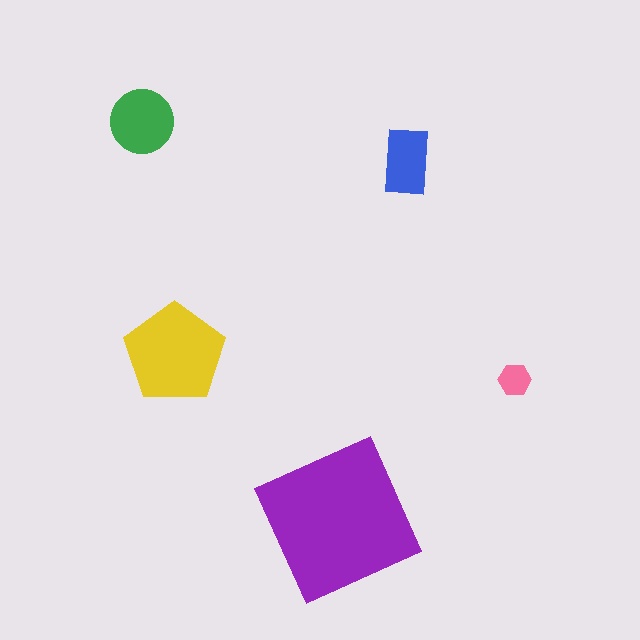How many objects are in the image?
There are 5 objects in the image.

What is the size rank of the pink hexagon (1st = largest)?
5th.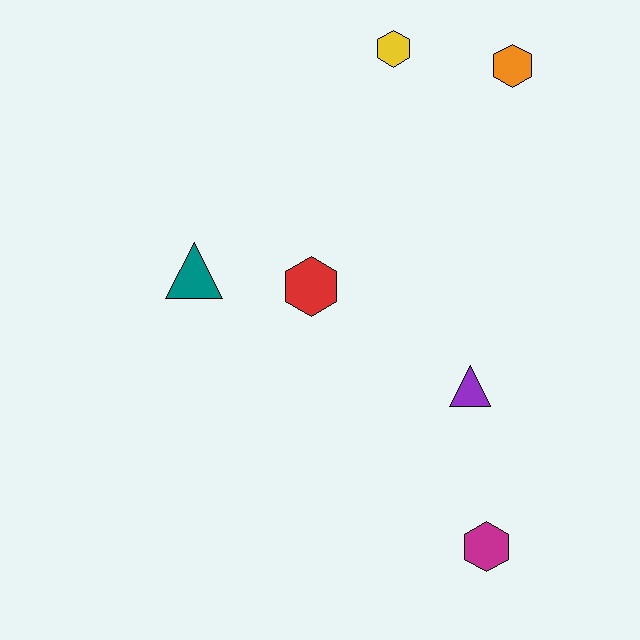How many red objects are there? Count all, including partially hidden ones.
There is 1 red object.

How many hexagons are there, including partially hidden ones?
There are 4 hexagons.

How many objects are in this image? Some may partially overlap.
There are 6 objects.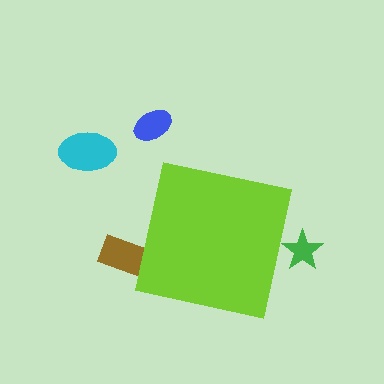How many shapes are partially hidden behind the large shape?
2 shapes are partially hidden.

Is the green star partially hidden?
Yes, the green star is partially hidden behind the lime square.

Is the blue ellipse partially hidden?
No, the blue ellipse is fully visible.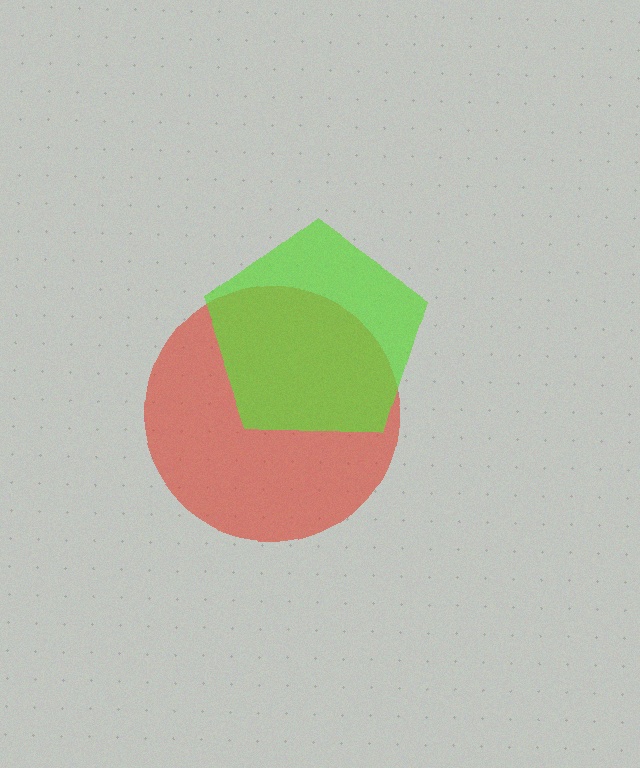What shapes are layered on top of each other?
The layered shapes are: a red circle, a lime pentagon.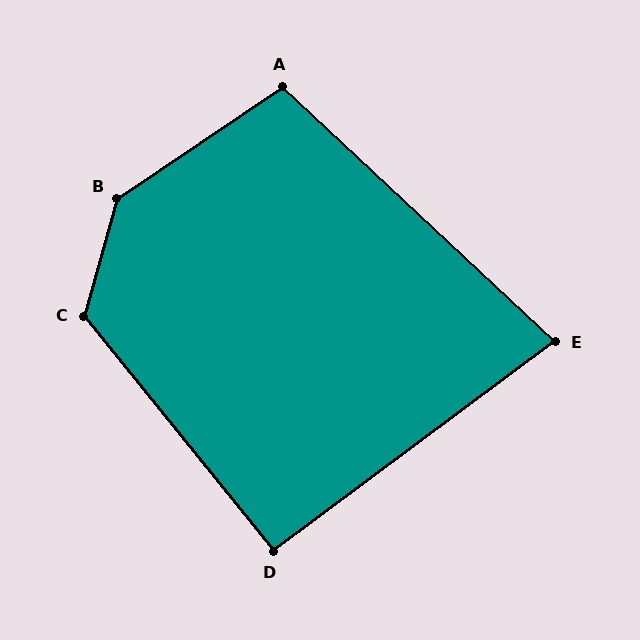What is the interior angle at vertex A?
Approximately 103 degrees (obtuse).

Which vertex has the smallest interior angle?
E, at approximately 80 degrees.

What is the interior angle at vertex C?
Approximately 125 degrees (obtuse).